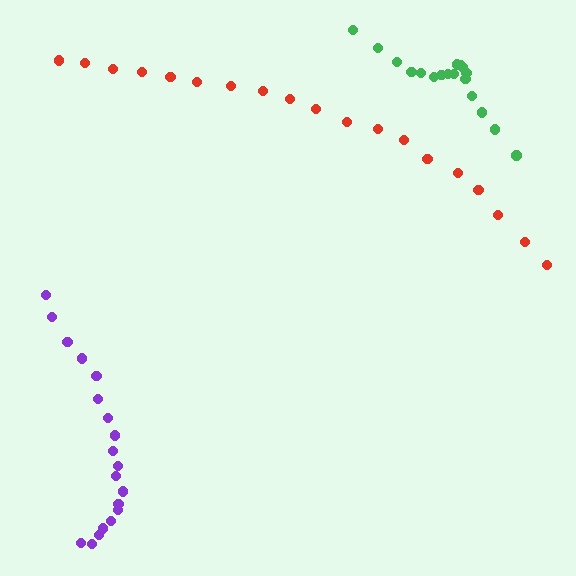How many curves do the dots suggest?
There are 3 distinct paths.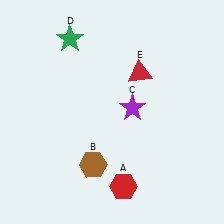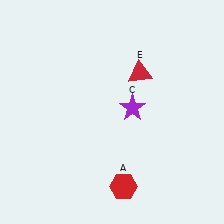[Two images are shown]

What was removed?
The brown hexagon (B), the green star (D) were removed in Image 2.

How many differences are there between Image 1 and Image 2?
There are 2 differences between the two images.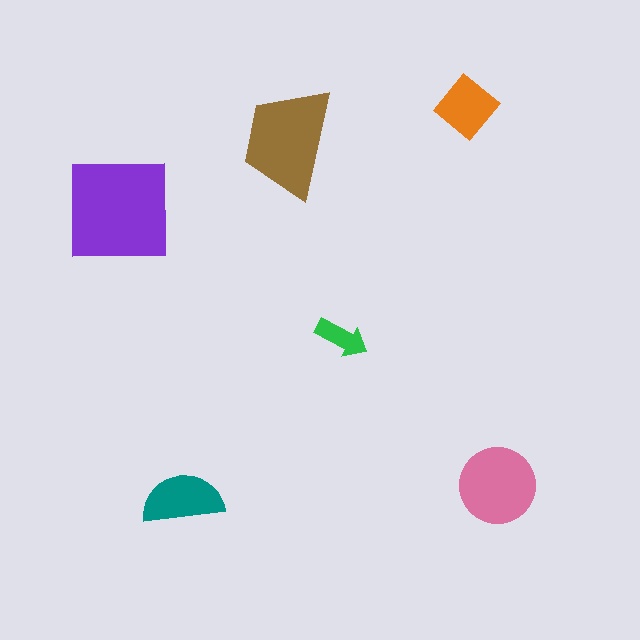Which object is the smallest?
The green arrow.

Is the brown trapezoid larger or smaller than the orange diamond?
Larger.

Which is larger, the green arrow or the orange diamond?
The orange diamond.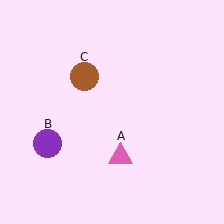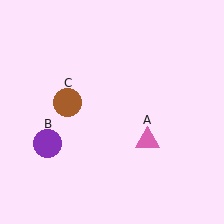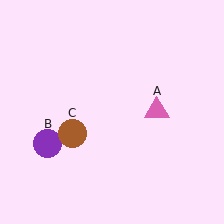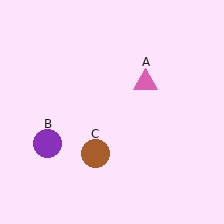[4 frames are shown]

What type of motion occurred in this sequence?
The pink triangle (object A), brown circle (object C) rotated counterclockwise around the center of the scene.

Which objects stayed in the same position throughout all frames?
Purple circle (object B) remained stationary.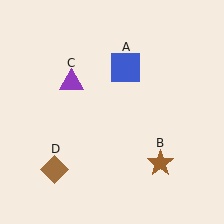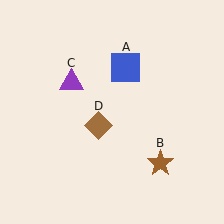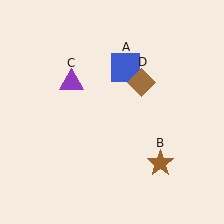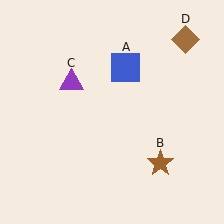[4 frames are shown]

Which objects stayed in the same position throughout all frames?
Blue square (object A) and brown star (object B) and purple triangle (object C) remained stationary.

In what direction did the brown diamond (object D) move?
The brown diamond (object D) moved up and to the right.